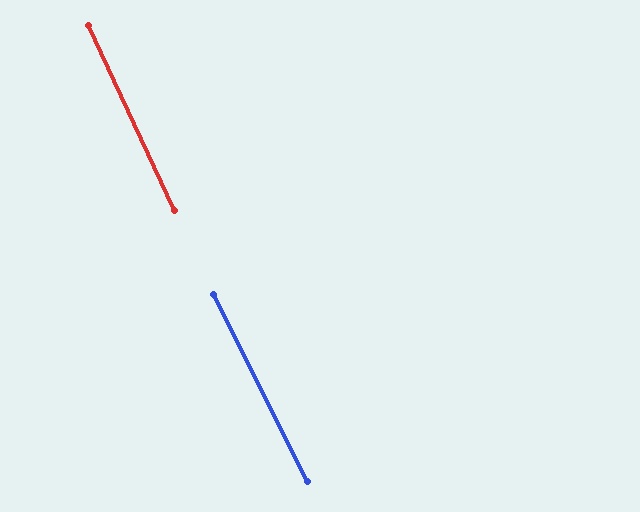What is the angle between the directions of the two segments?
Approximately 2 degrees.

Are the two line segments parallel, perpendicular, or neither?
Parallel — their directions differ by only 1.9°.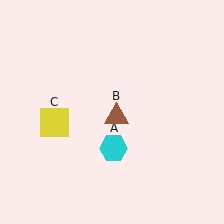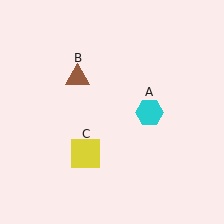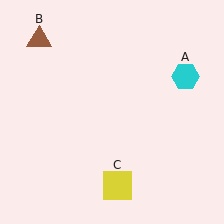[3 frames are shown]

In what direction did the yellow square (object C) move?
The yellow square (object C) moved down and to the right.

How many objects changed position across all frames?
3 objects changed position: cyan hexagon (object A), brown triangle (object B), yellow square (object C).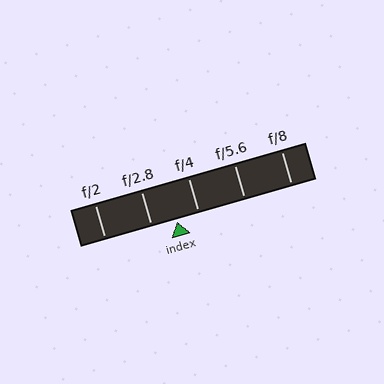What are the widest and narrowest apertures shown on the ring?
The widest aperture shown is f/2 and the narrowest is f/8.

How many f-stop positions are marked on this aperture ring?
There are 5 f-stop positions marked.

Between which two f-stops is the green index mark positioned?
The index mark is between f/2.8 and f/4.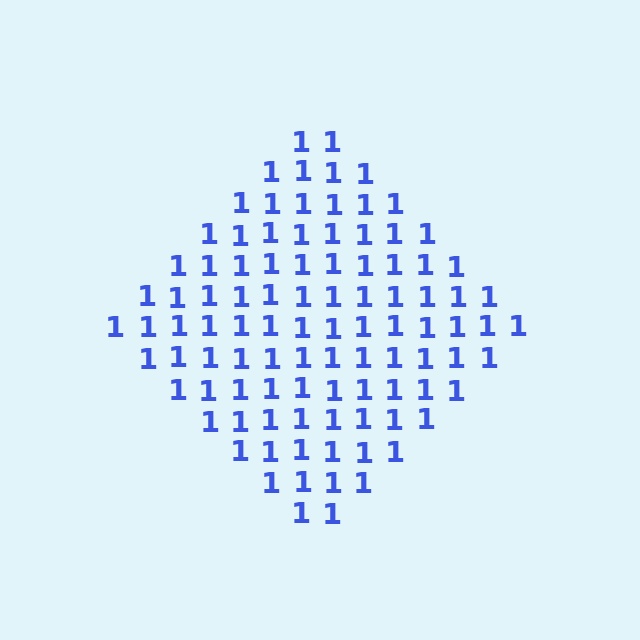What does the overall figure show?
The overall figure shows a diamond.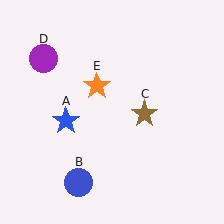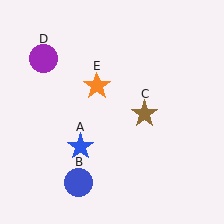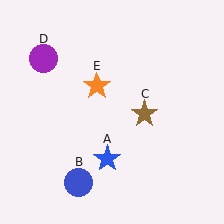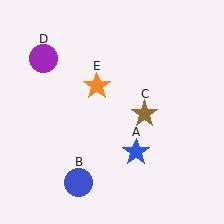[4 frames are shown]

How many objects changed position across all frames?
1 object changed position: blue star (object A).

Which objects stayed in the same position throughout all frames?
Blue circle (object B) and brown star (object C) and purple circle (object D) and orange star (object E) remained stationary.